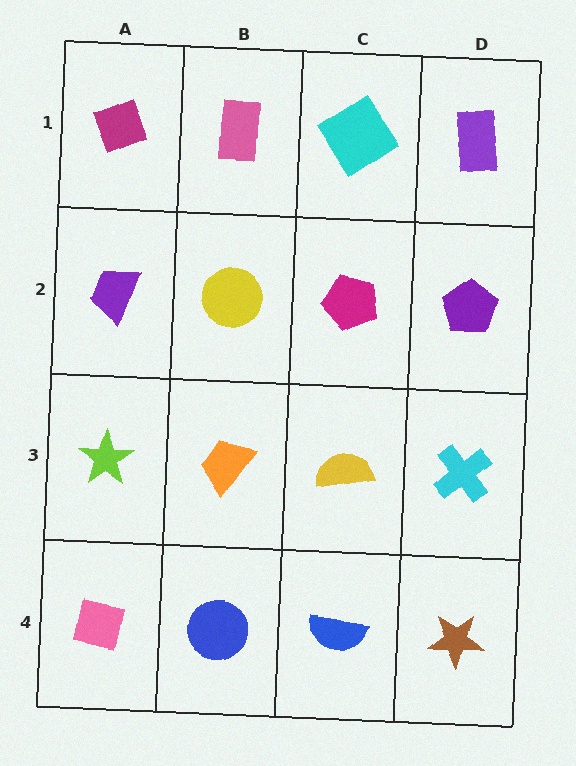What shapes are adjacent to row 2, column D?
A purple rectangle (row 1, column D), a cyan cross (row 3, column D), a magenta pentagon (row 2, column C).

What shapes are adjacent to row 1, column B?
A yellow circle (row 2, column B), a magenta diamond (row 1, column A), a cyan diamond (row 1, column C).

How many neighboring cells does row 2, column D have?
3.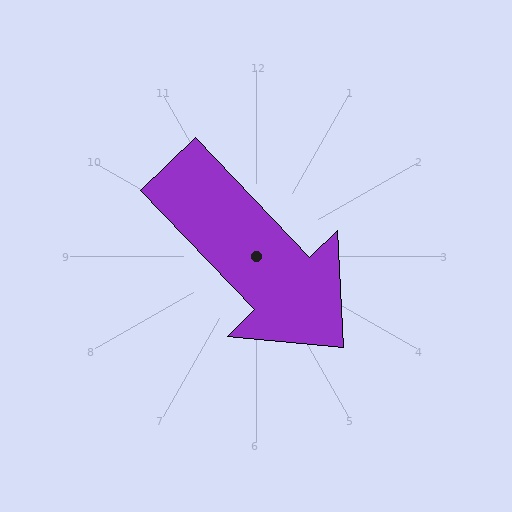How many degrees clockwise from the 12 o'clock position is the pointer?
Approximately 136 degrees.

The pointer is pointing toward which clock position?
Roughly 5 o'clock.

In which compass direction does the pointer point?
Southeast.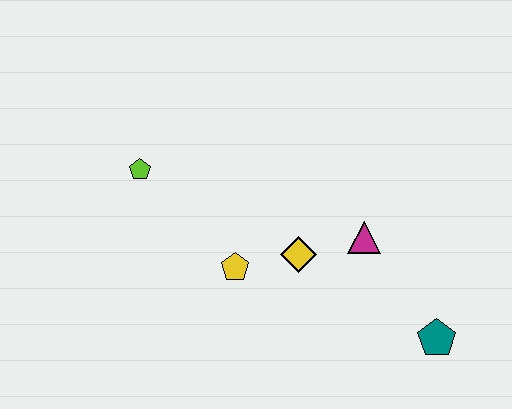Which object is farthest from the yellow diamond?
The lime pentagon is farthest from the yellow diamond.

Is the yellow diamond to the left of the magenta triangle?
Yes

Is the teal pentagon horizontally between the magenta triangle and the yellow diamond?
No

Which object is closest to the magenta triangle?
The yellow diamond is closest to the magenta triangle.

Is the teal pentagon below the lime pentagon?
Yes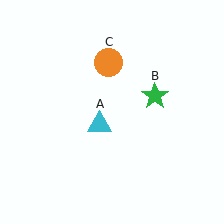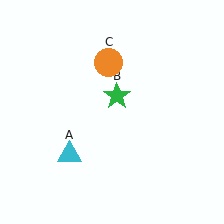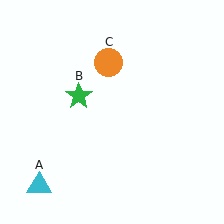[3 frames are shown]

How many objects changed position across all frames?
2 objects changed position: cyan triangle (object A), green star (object B).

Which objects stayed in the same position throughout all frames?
Orange circle (object C) remained stationary.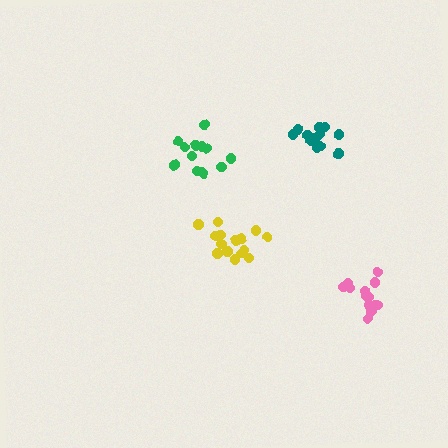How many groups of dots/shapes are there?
There are 4 groups.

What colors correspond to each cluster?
The clusters are colored: teal, pink, green, yellow.